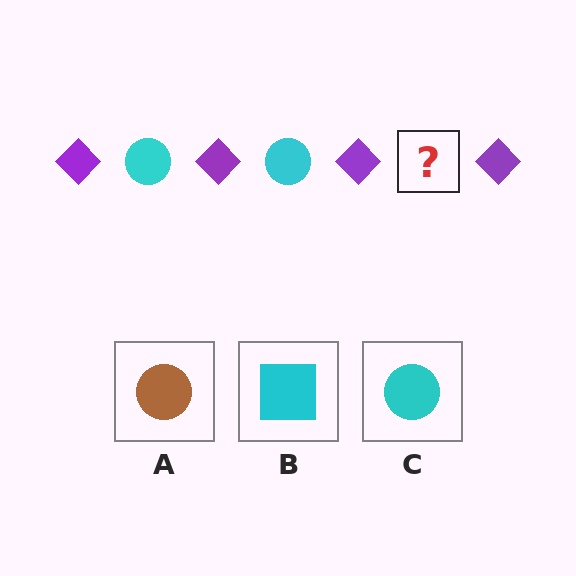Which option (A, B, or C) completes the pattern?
C.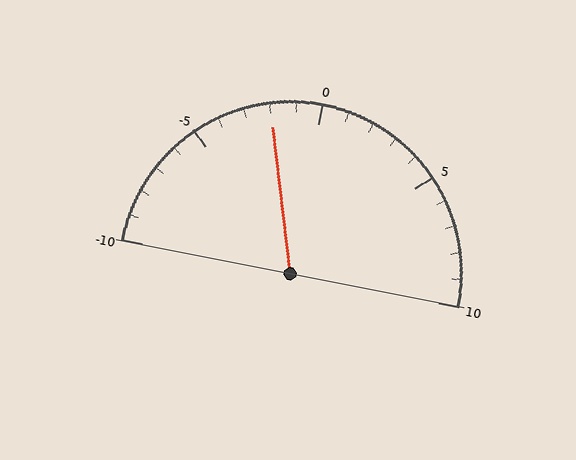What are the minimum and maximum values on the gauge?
The gauge ranges from -10 to 10.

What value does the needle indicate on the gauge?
The needle indicates approximately -2.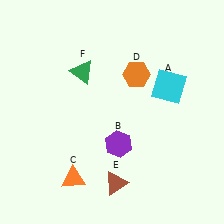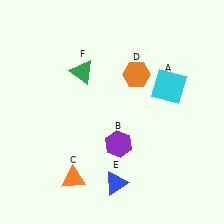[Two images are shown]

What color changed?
The triangle (E) changed from brown in Image 1 to blue in Image 2.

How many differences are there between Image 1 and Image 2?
There is 1 difference between the two images.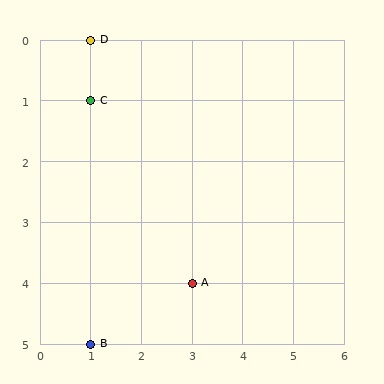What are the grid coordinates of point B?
Point B is at grid coordinates (1, 5).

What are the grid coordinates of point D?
Point D is at grid coordinates (1, 0).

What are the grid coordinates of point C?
Point C is at grid coordinates (1, 1).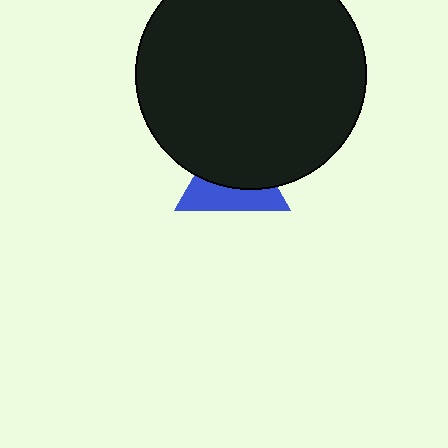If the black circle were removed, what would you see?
You would see the complete blue triangle.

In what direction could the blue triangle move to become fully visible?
The blue triangle could move down. That would shift it out from behind the black circle entirely.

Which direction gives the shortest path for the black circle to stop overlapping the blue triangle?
Moving up gives the shortest separation.